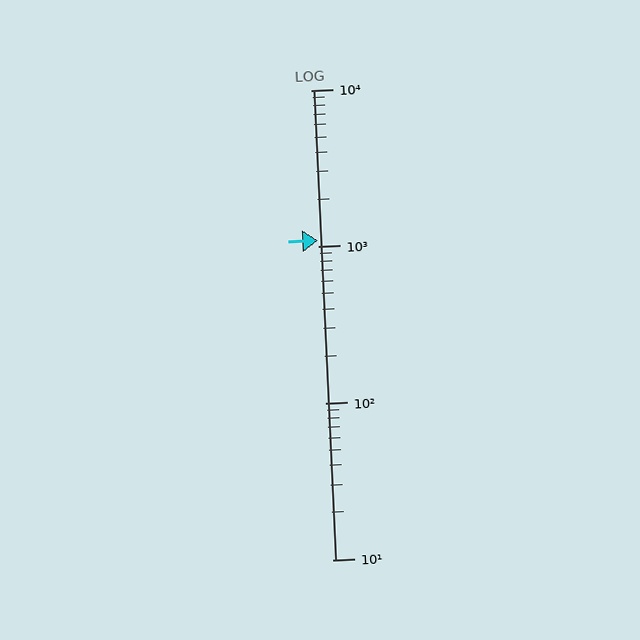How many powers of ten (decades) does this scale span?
The scale spans 3 decades, from 10 to 10000.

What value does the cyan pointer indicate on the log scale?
The pointer indicates approximately 1100.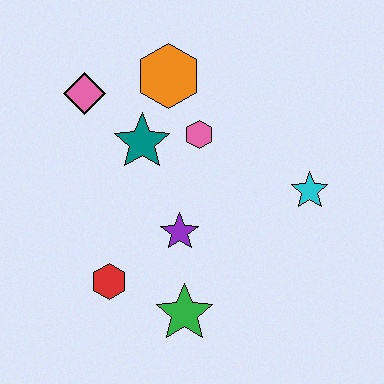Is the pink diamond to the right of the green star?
No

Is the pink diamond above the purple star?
Yes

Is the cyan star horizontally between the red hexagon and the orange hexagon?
No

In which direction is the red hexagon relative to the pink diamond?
The red hexagon is below the pink diamond.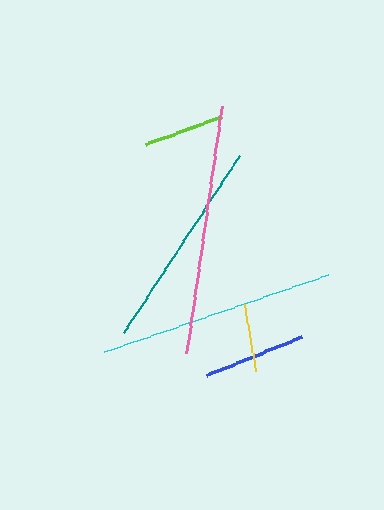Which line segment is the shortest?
The yellow line is the shortest at approximately 68 pixels.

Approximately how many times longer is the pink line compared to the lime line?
The pink line is approximately 3.1 times the length of the lime line.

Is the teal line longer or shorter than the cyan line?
The cyan line is longer than the teal line.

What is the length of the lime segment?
The lime segment is approximately 81 pixels long.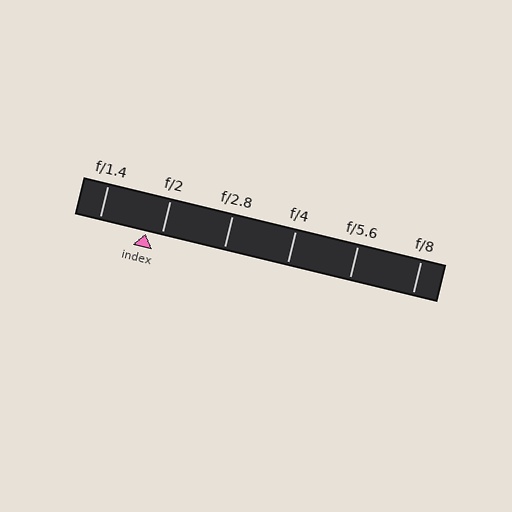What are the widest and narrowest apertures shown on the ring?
The widest aperture shown is f/1.4 and the narrowest is f/8.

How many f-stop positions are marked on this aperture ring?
There are 6 f-stop positions marked.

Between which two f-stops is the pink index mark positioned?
The index mark is between f/1.4 and f/2.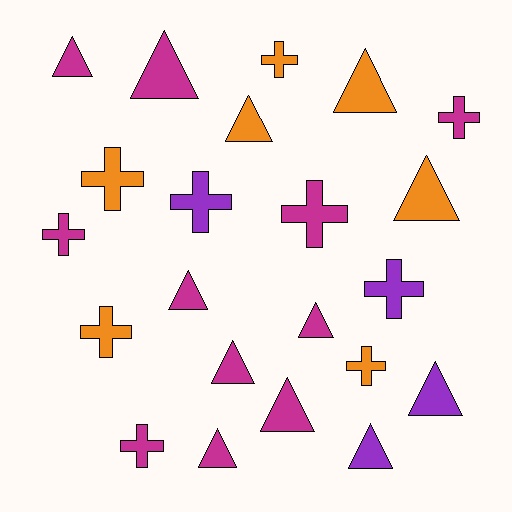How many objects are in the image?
There are 22 objects.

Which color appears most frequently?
Magenta, with 11 objects.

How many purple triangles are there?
There are 2 purple triangles.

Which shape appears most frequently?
Triangle, with 12 objects.